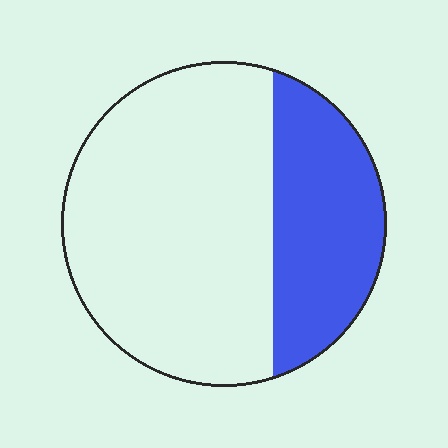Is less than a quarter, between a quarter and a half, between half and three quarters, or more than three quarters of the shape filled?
Between a quarter and a half.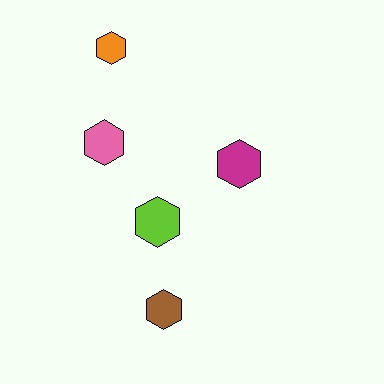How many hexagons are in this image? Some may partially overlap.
There are 5 hexagons.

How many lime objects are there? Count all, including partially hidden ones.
There is 1 lime object.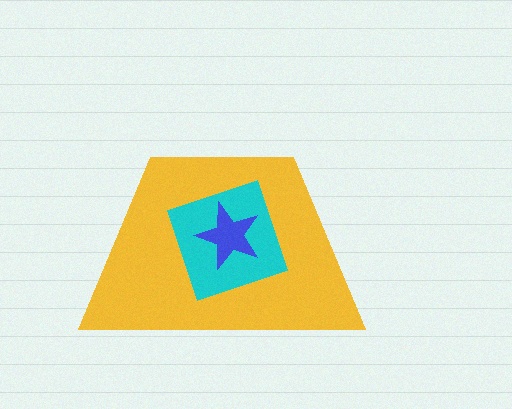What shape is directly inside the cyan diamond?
The blue star.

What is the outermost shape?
The yellow trapezoid.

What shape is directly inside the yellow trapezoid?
The cyan diamond.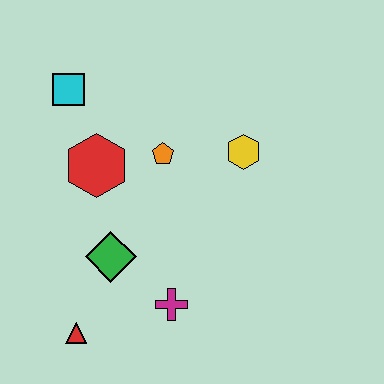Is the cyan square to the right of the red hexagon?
No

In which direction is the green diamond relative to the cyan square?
The green diamond is below the cyan square.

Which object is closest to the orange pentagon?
The red hexagon is closest to the orange pentagon.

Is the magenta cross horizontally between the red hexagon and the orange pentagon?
No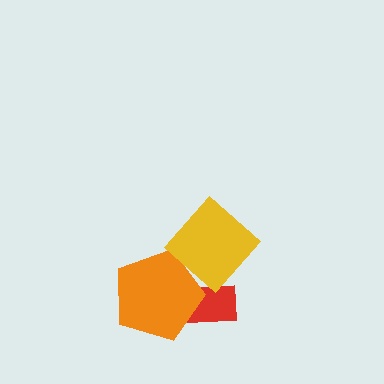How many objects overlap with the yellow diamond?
0 objects overlap with the yellow diamond.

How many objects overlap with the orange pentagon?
1 object overlaps with the orange pentagon.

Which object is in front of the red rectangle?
The orange pentagon is in front of the red rectangle.